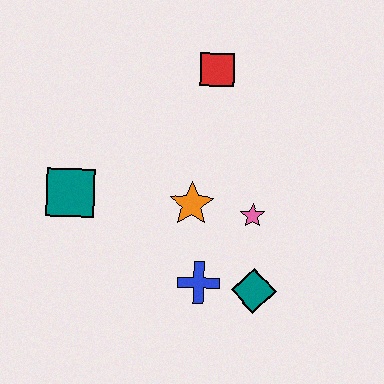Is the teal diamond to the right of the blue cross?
Yes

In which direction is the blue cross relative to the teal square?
The blue cross is to the right of the teal square.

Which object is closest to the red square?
The orange star is closest to the red square.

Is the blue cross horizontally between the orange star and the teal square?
No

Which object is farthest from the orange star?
The red square is farthest from the orange star.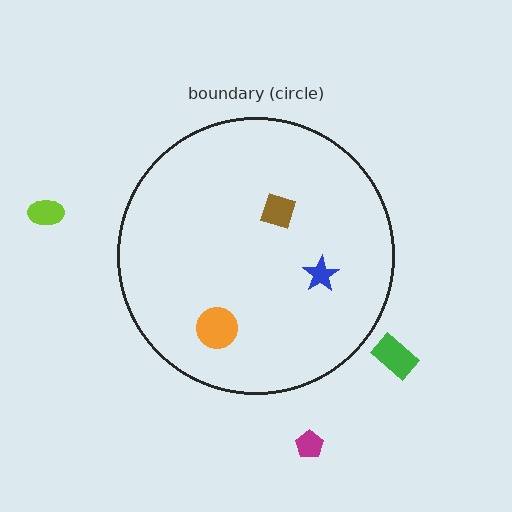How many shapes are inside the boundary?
3 inside, 3 outside.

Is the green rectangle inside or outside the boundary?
Outside.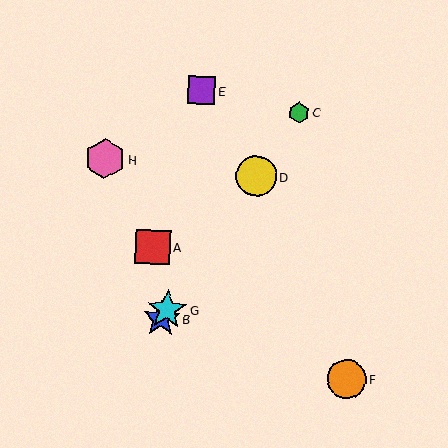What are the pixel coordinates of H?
Object H is at (105, 159).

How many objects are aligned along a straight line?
4 objects (B, C, D, G) are aligned along a straight line.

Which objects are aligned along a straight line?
Objects B, C, D, G are aligned along a straight line.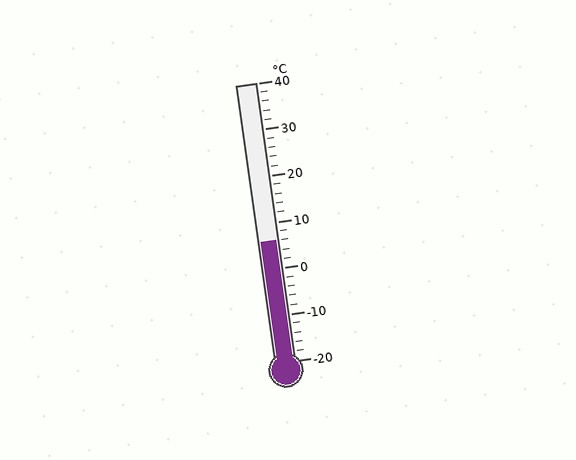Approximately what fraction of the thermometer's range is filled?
The thermometer is filled to approximately 45% of its range.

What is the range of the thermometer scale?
The thermometer scale ranges from -20°C to 40°C.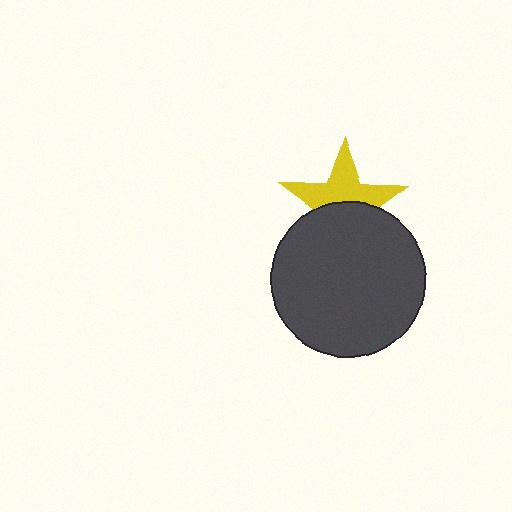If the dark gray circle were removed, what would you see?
You would see the complete yellow star.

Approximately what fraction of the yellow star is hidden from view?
Roughly 48% of the yellow star is hidden behind the dark gray circle.